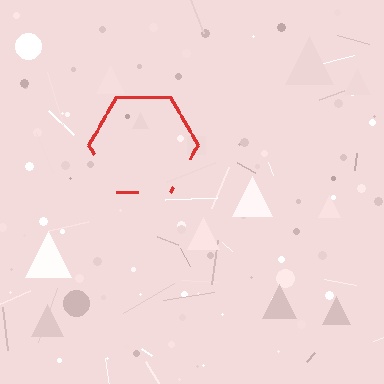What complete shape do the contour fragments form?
The contour fragments form a hexagon.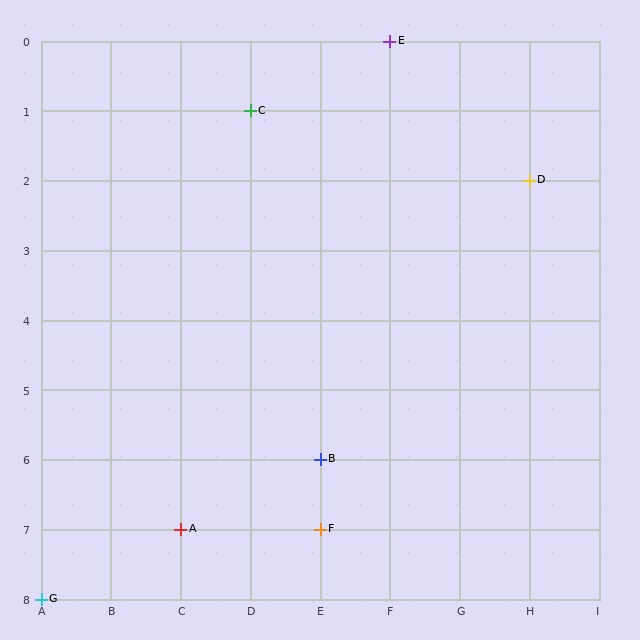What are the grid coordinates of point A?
Point A is at grid coordinates (C, 7).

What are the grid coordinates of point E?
Point E is at grid coordinates (F, 0).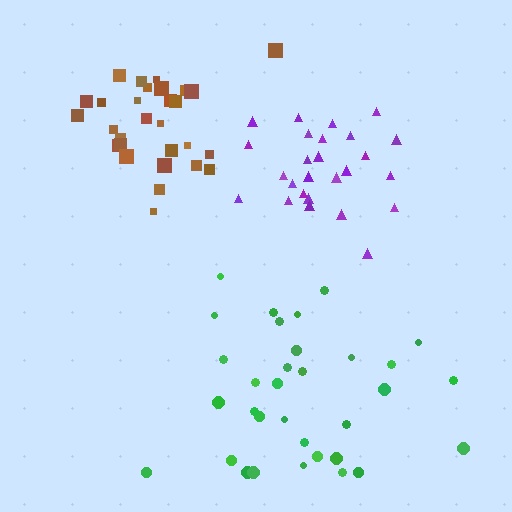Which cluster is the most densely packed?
Purple.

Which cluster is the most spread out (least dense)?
Green.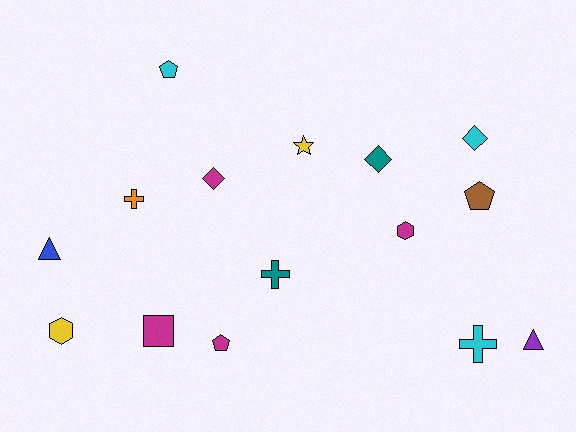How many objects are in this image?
There are 15 objects.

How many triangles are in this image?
There are 2 triangles.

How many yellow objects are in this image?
There are 2 yellow objects.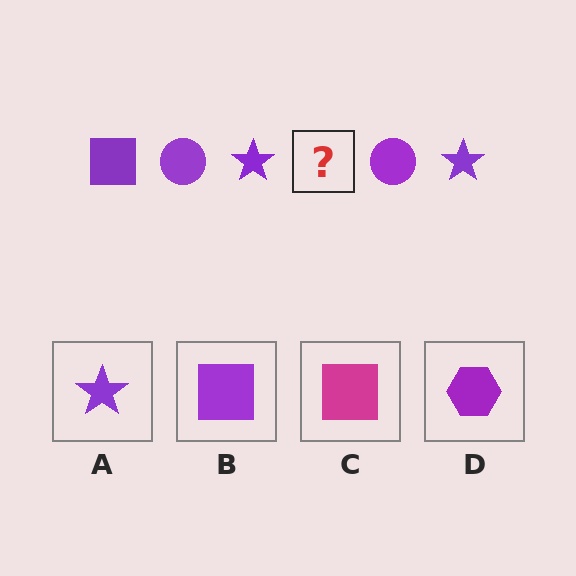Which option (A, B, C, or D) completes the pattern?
B.